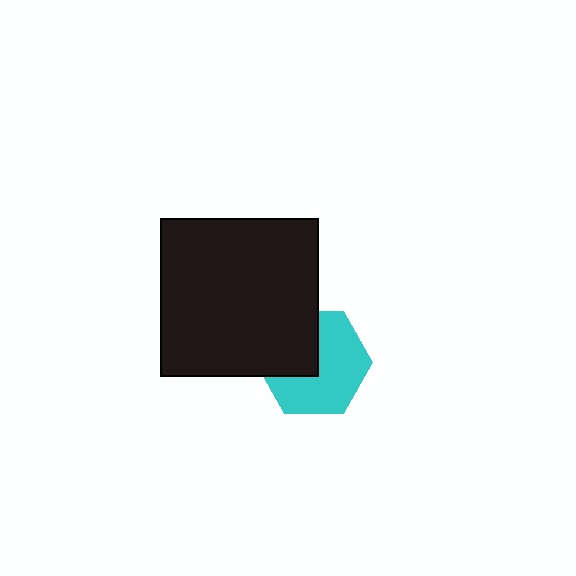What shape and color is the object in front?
The object in front is a black square.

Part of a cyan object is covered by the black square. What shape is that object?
It is a hexagon.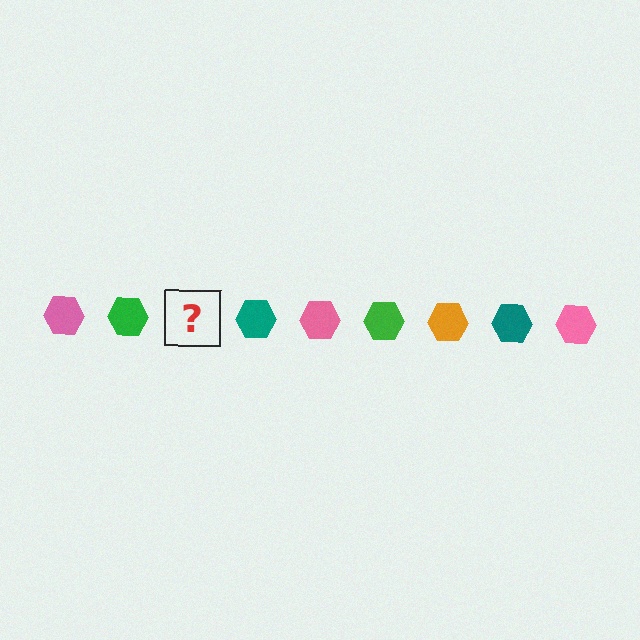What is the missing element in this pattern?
The missing element is an orange hexagon.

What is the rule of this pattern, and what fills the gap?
The rule is that the pattern cycles through pink, green, orange, teal hexagons. The gap should be filled with an orange hexagon.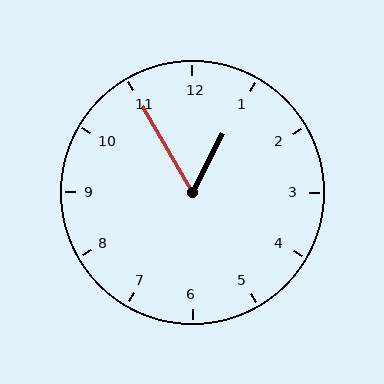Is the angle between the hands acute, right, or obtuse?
It is acute.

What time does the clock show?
12:55.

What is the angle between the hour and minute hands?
Approximately 58 degrees.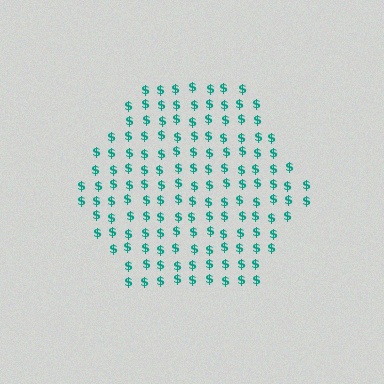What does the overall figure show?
The overall figure shows a hexagon.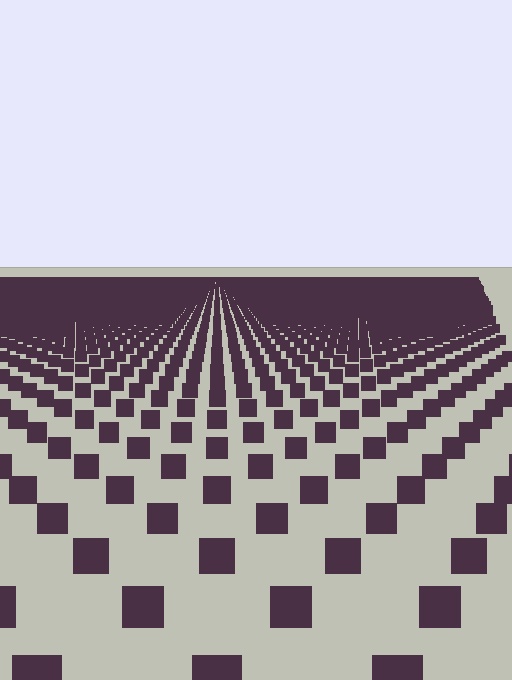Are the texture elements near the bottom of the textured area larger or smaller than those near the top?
Larger. Near the bottom, elements are closer to the viewer and appear at a bigger on-screen size.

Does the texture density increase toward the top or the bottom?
Density increases toward the top.